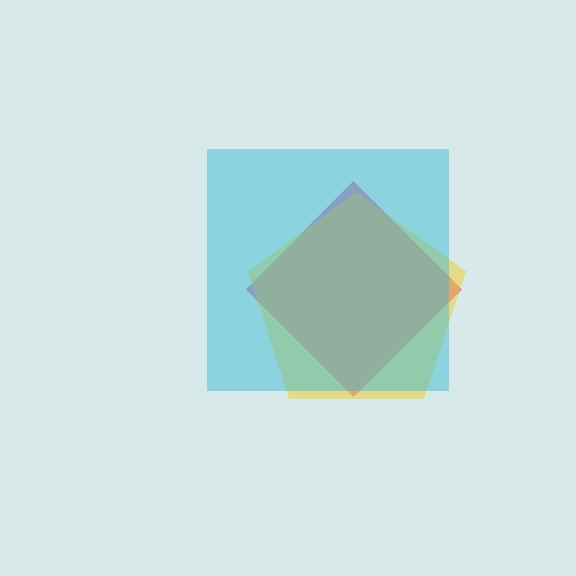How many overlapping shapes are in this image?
There are 3 overlapping shapes in the image.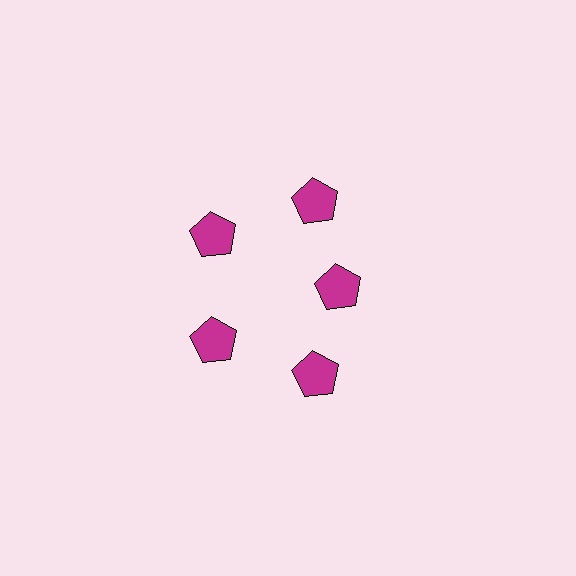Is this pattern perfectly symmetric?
No. The 5 magenta pentagons are arranged in a ring, but one element near the 3 o'clock position is pulled inward toward the center, breaking the 5-fold rotational symmetry.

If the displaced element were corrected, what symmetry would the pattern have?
It would have 5-fold rotational symmetry — the pattern would map onto itself every 72 degrees.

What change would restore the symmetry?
The symmetry would be restored by moving it outward, back onto the ring so that all 5 pentagons sit at equal angles and equal distance from the center.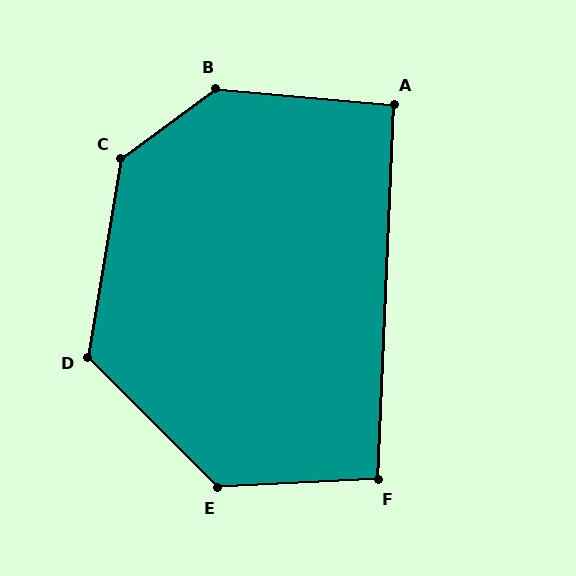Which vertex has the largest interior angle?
B, at approximately 139 degrees.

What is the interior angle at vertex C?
Approximately 135 degrees (obtuse).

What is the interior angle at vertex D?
Approximately 126 degrees (obtuse).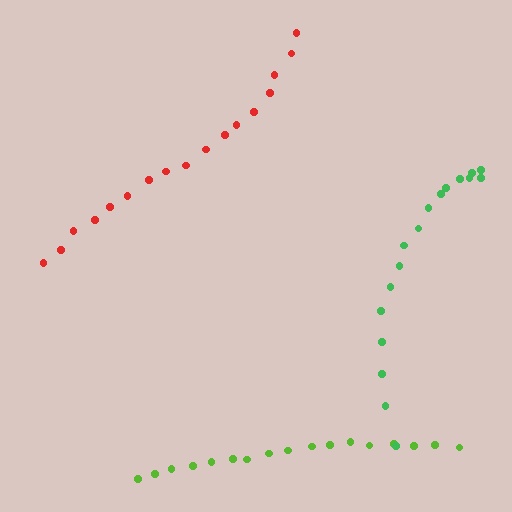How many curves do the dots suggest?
There are 3 distinct paths.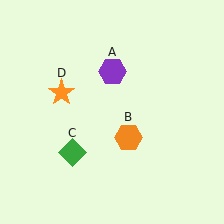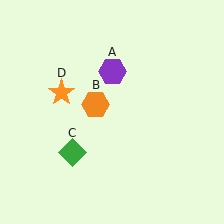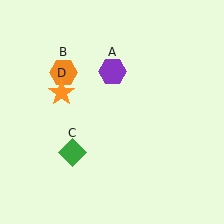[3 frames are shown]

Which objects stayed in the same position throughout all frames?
Purple hexagon (object A) and green diamond (object C) and orange star (object D) remained stationary.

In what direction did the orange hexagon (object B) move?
The orange hexagon (object B) moved up and to the left.